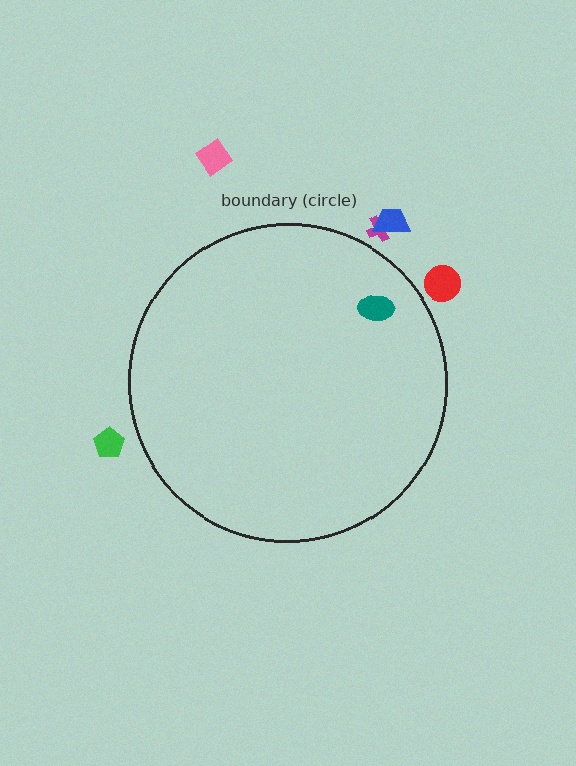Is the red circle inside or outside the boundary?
Outside.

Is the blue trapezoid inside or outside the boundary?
Outside.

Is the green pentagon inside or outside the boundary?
Outside.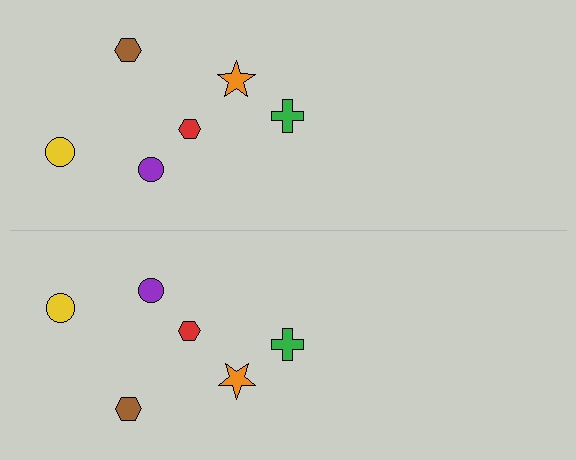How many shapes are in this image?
There are 12 shapes in this image.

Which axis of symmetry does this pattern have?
The pattern has a horizontal axis of symmetry running through the center of the image.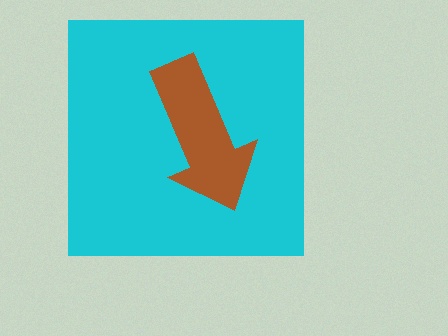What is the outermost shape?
The cyan square.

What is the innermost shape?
The brown arrow.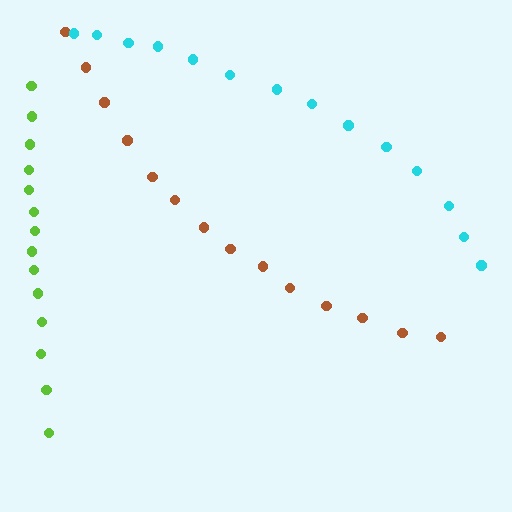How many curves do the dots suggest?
There are 3 distinct paths.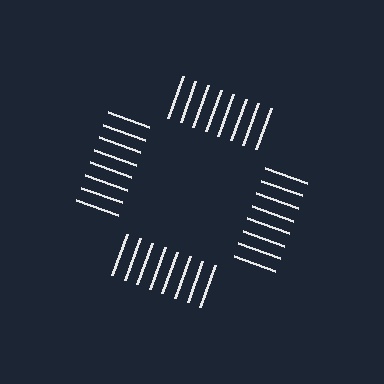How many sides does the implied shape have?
4 sides — the line-ends trace a square.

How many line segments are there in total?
32 — 8 along each of the 4 edges.